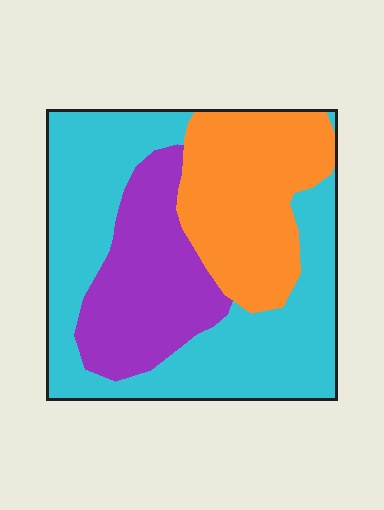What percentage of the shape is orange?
Orange takes up between a quarter and a half of the shape.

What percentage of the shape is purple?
Purple covers roughly 25% of the shape.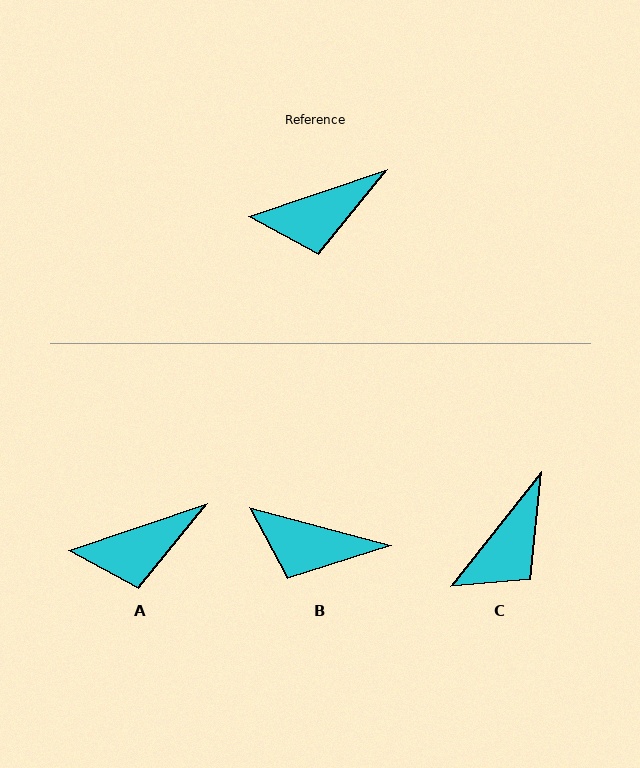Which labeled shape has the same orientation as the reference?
A.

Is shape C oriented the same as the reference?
No, it is off by about 33 degrees.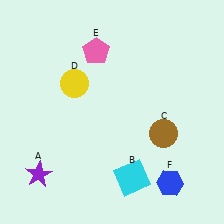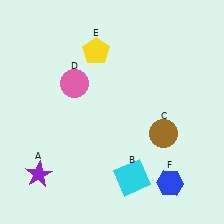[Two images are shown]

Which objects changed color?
D changed from yellow to pink. E changed from pink to yellow.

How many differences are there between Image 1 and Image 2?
There are 2 differences between the two images.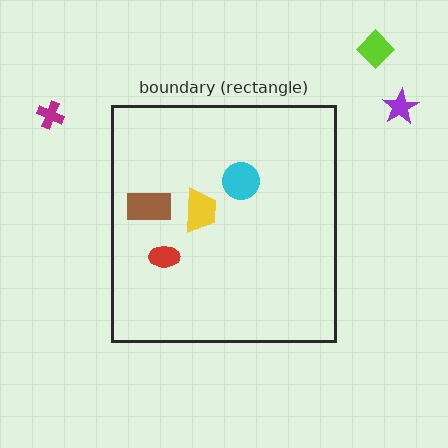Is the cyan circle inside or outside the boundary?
Inside.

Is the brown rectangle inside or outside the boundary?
Inside.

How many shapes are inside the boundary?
4 inside, 3 outside.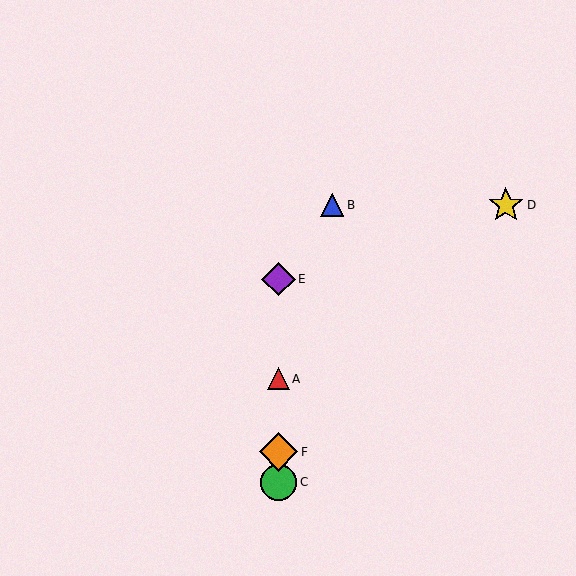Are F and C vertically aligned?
Yes, both are at x≈279.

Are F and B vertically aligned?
No, F is at x≈279 and B is at x≈332.